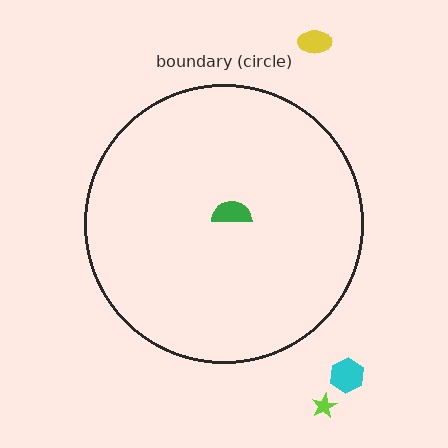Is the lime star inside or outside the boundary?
Outside.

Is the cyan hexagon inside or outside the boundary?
Outside.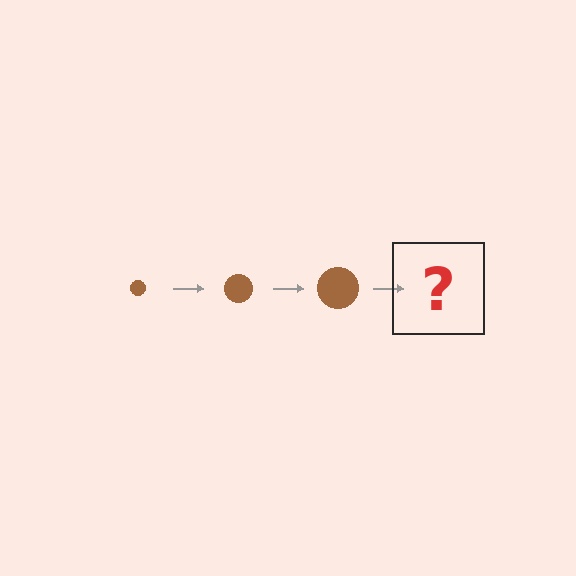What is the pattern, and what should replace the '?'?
The pattern is that the circle gets progressively larger each step. The '?' should be a brown circle, larger than the previous one.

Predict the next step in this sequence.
The next step is a brown circle, larger than the previous one.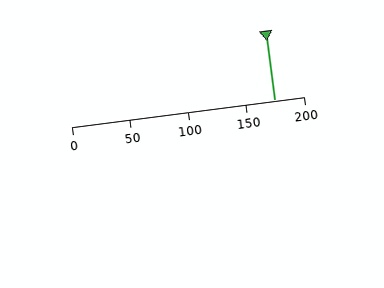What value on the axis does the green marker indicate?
The marker indicates approximately 175.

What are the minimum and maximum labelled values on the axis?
The axis runs from 0 to 200.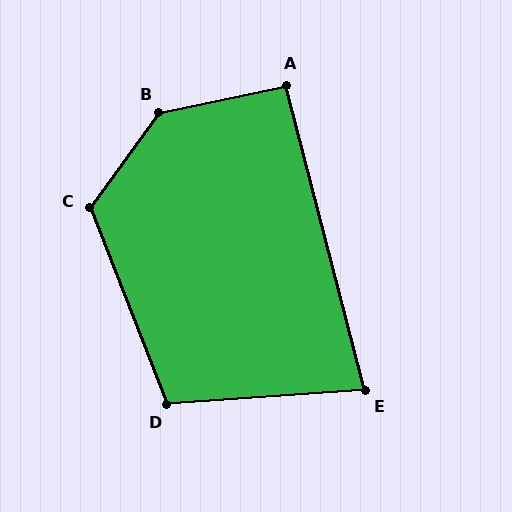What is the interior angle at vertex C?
Approximately 123 degrees (obtuse).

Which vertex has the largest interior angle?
B, at approximately 138 degrees.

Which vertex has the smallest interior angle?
E, at approximately 79 degrees.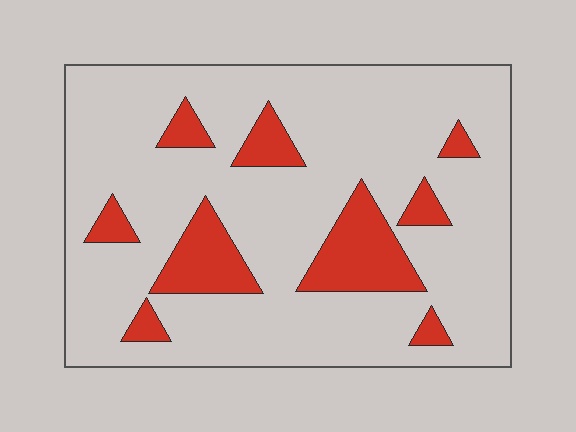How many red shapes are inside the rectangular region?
9.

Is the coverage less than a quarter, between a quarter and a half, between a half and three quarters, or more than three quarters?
Less than a quarter.